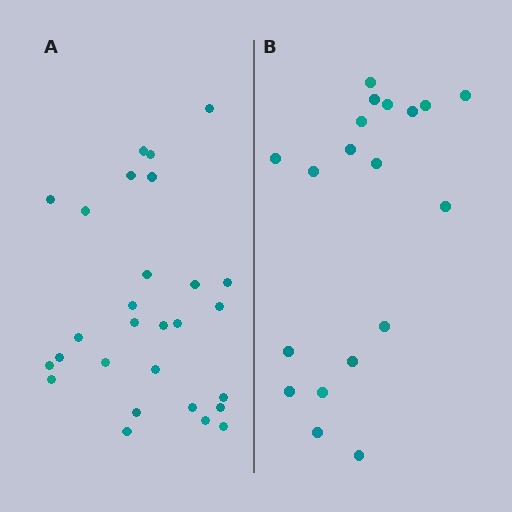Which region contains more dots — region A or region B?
Region A (the left region) has more dots.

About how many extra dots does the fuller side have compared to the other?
Region A has roughly 8 or so more dots than region B.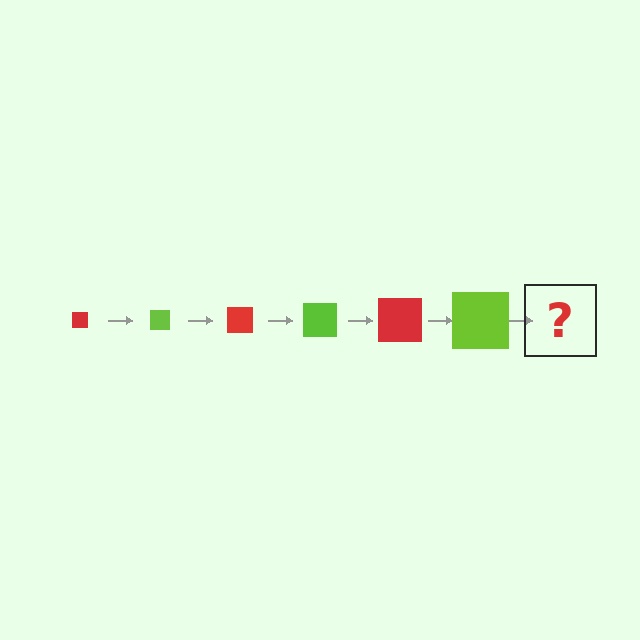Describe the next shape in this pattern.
It should be a red square, larger than the previous one.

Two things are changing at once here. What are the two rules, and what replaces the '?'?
The two rules are that the square grows larger each step and the color cycles through red and lime. The '?' should be a red square, larger than the previous one.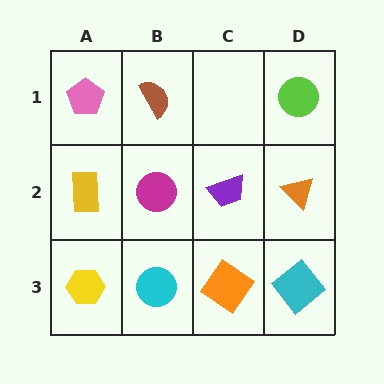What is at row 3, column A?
A yellow hexagon.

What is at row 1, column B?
A brown semicircle.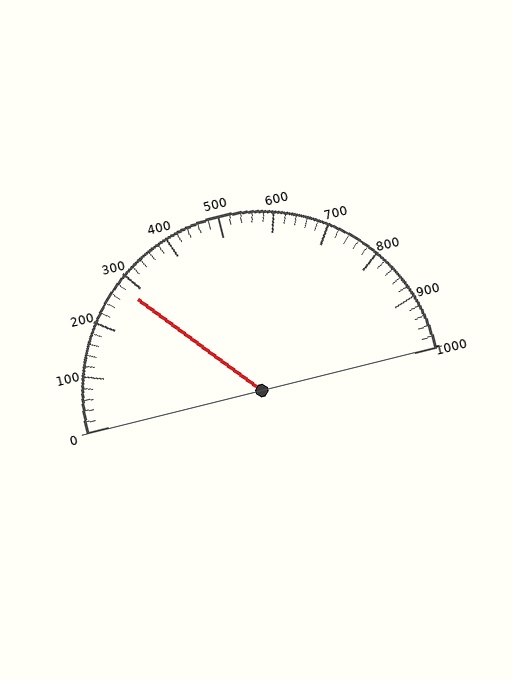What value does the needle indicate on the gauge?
The needle indicates approximately 280.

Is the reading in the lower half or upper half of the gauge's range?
The reading is in the lower half of the range (0 to 1000).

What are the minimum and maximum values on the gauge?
The gauge ranges from 0 to 1000.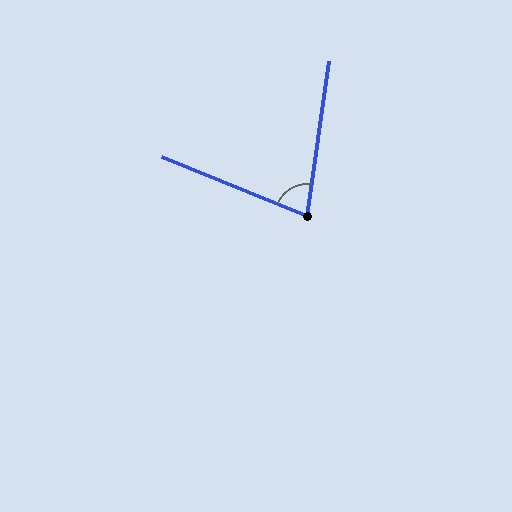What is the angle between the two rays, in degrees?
Approximately 76 degrees.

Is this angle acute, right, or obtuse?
It is acute.